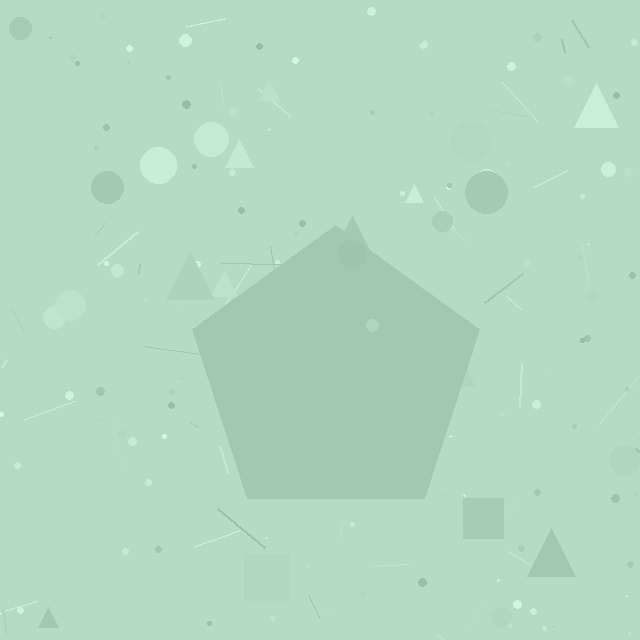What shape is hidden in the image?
A pentagon is hidden in the image.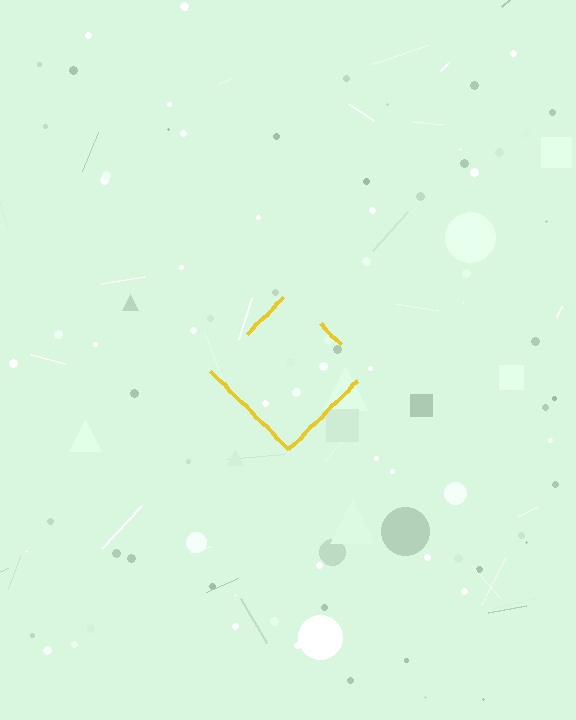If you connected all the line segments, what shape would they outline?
They would outline a diamond.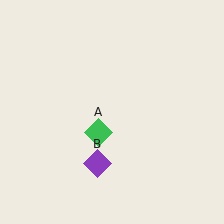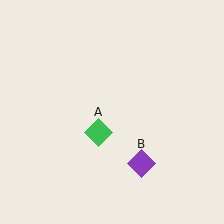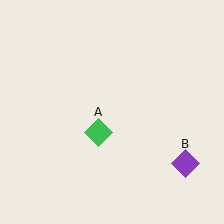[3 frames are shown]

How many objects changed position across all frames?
1 object changed position: purple diamond (object B).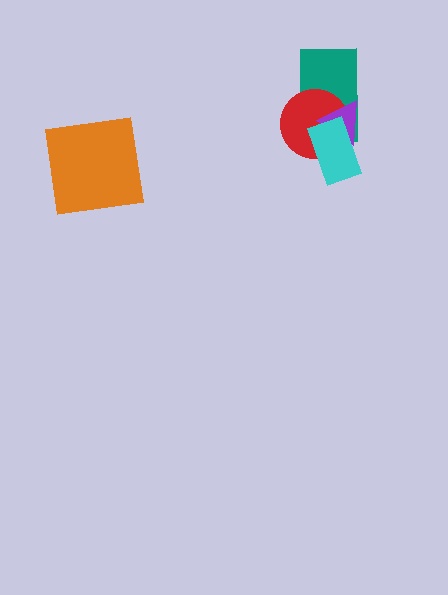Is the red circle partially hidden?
Yes, it is partially covered by another shape.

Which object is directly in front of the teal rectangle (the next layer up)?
The red circle is directly in front of the teal rectangle.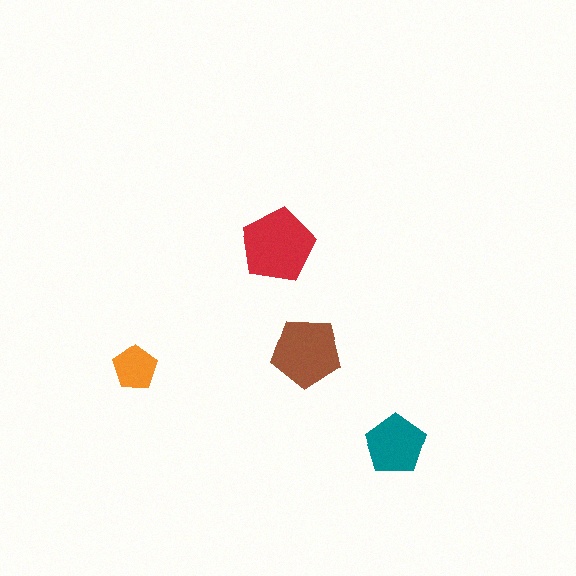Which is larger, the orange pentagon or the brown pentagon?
The brown one.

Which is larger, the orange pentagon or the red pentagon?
The red one.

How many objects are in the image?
There are 4 objects in the image.